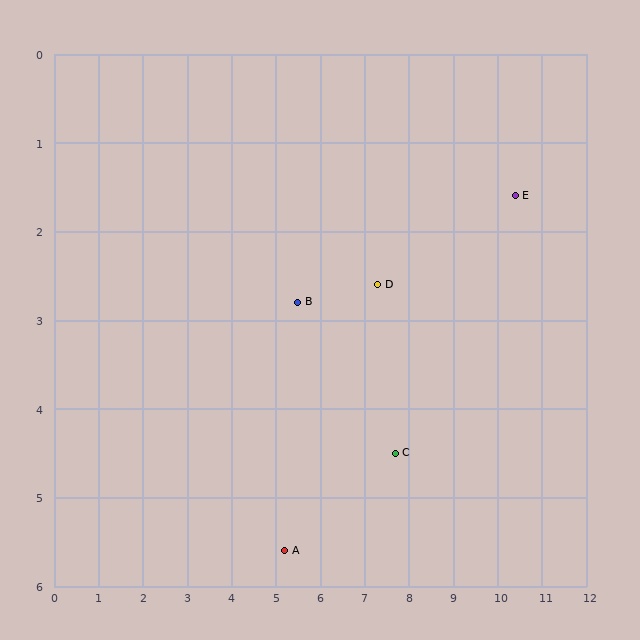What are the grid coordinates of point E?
Point E is at approximately (10.4, 1.6).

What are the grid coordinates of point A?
Point A is at approximately (5.2, 5.6).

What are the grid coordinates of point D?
Point D is at approximately (7.3, 2.6).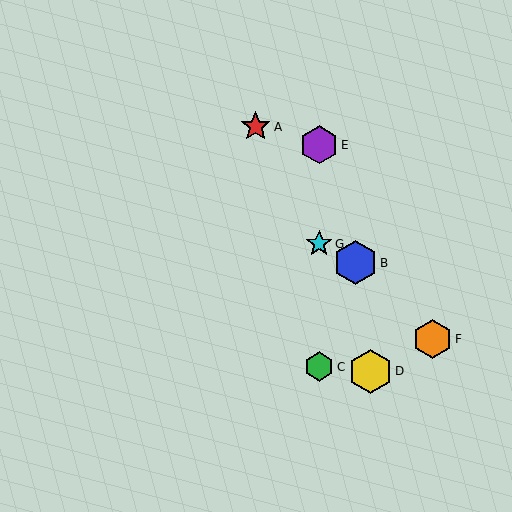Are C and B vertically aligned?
No, C is at x≈319 and B is at x≈356.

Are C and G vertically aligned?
Yes, both are at x≈319.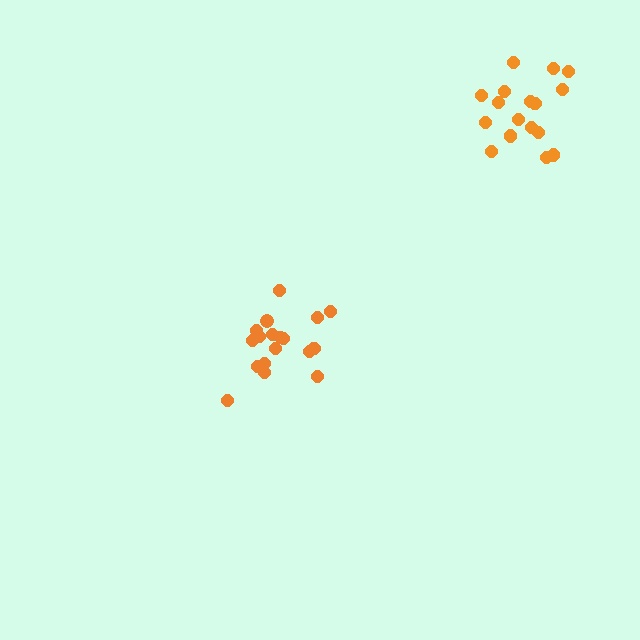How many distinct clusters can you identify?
There are 2 distinct clusters.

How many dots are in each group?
Group 1: 18 dots, Group 2: 17 dots (35 total).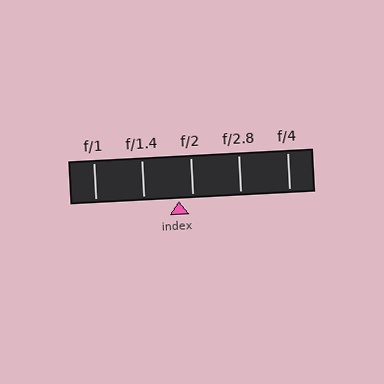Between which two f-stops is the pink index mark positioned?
The index mark is between f/1.4 and f/2.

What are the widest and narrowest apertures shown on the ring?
The widest aperture shown is f/1 and the narrowest is f/4.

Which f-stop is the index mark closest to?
The index mark is closest to f/2.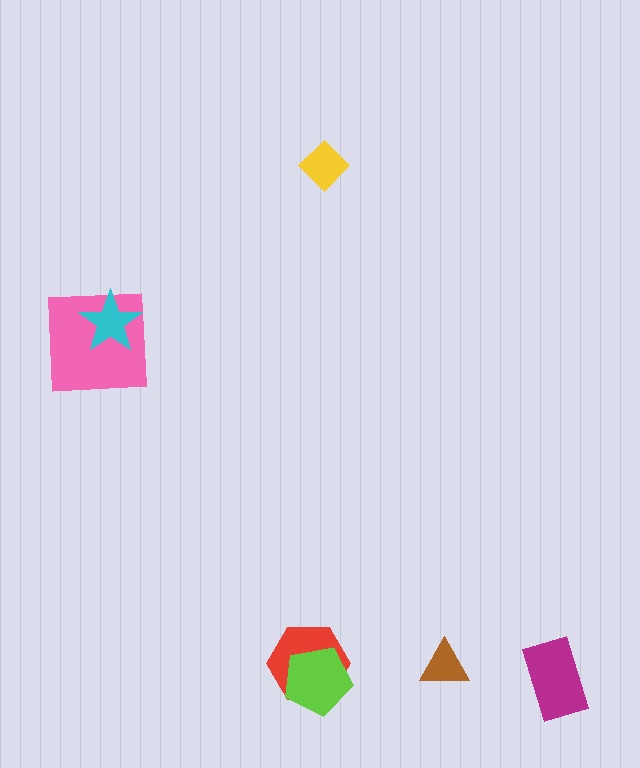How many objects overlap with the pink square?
1 object overlaps with the pink square.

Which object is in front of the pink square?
The cyan star is in front of the pink square.